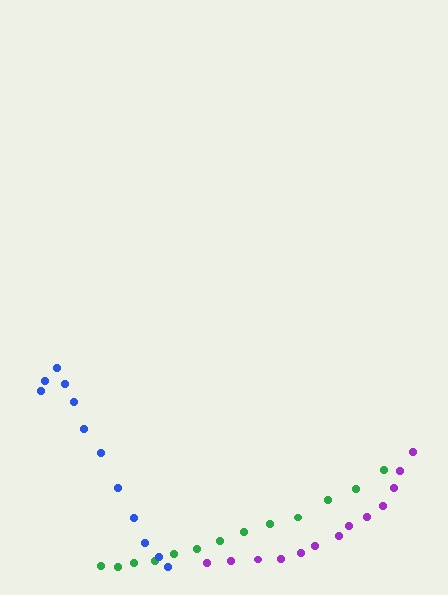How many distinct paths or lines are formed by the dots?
There are 3 distinct paths.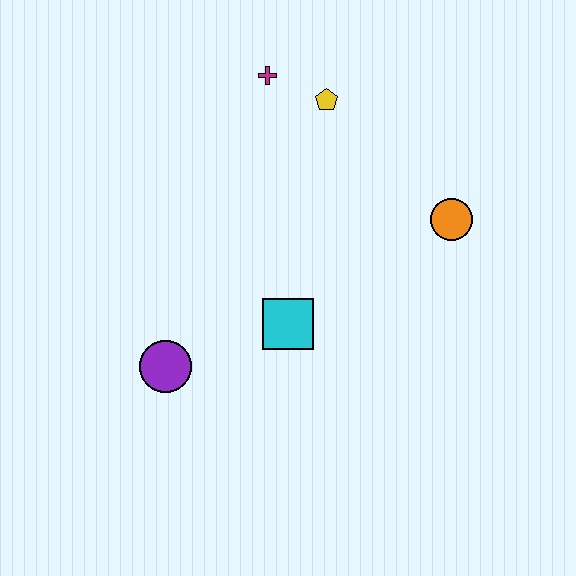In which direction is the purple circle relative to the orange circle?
The purple circle is to the left of the orange circle.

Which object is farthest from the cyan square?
The magenta cross is farthest from the cyan square.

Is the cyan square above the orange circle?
No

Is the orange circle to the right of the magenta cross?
Yes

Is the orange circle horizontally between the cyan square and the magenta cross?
No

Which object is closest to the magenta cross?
The yellow pentagon is closest to the magenta cross.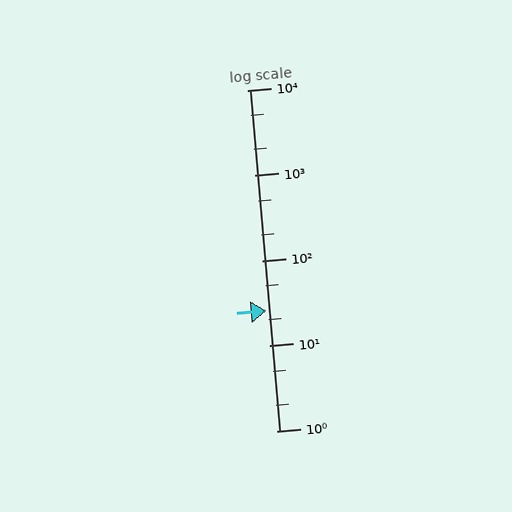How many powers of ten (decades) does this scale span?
The scale spans 4 decades, from 1 to 10000.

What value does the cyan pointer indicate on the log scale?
The pointer indicates approximately 26.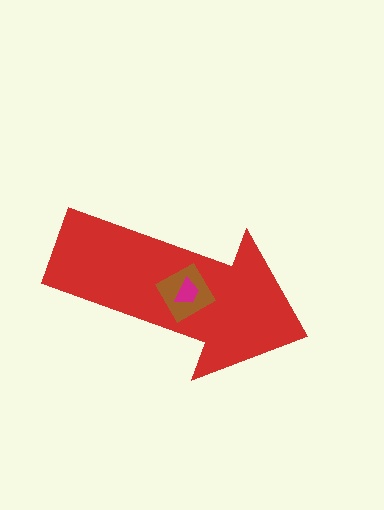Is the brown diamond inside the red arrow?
Yes.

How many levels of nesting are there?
3.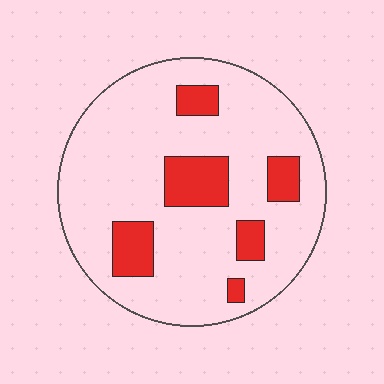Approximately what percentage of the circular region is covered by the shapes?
Approximately 20%.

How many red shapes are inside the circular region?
6.